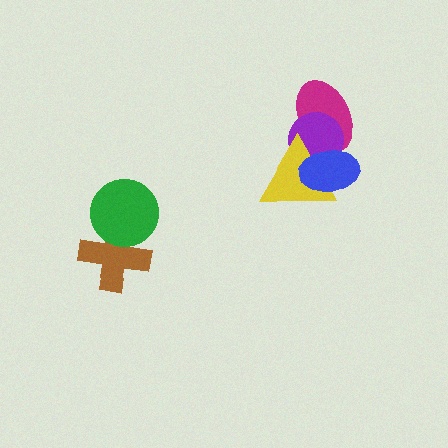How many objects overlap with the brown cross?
1 object overlaps with the brown cross.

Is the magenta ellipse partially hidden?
Yes, it is partially covered by another shape.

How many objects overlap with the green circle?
1 object overlaps with the green circle.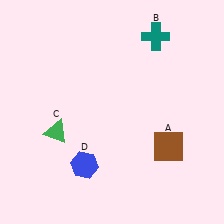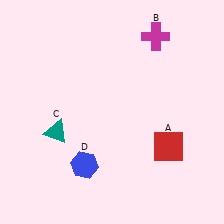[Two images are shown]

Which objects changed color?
A changed from brown to red. B changed from teal to magenta. C changed from green to teal.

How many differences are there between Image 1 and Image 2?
There are 3 differences between the two images.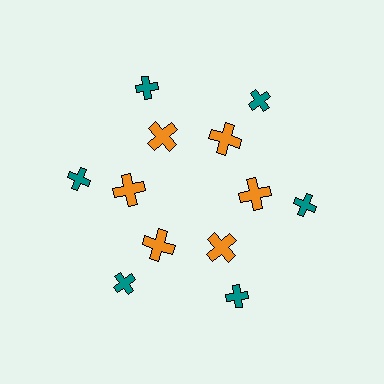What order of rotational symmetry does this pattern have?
This pattern has 6-fold rotational symmetry.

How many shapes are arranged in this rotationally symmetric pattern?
There are 12 shapes, arranged in 6 groups of 2.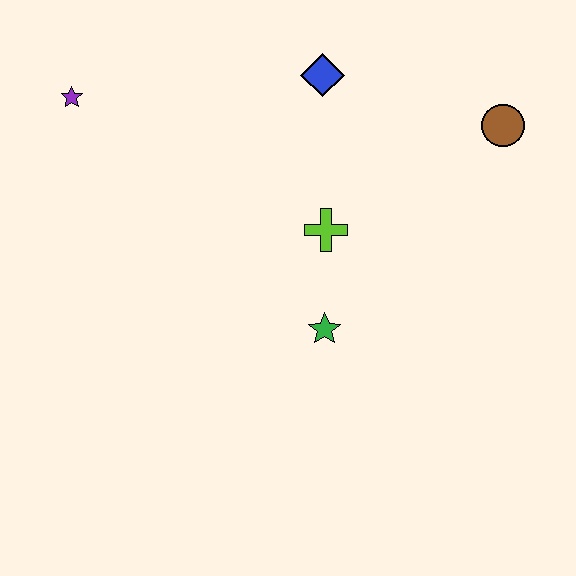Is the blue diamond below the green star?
No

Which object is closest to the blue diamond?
The lime cross is closest to the blue diamond.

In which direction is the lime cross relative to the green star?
The lime cross is above the green star.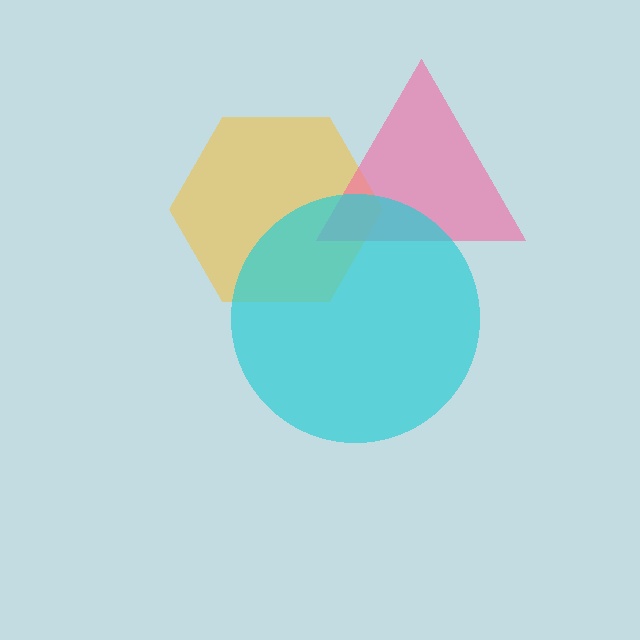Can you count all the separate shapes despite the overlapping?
Yes, there are 3 separate shapes.